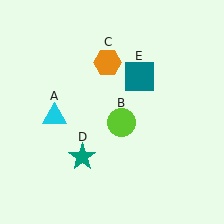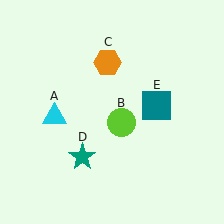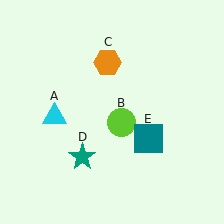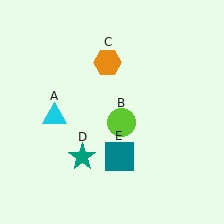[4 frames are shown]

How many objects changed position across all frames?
1 object changed position: teal square (object E).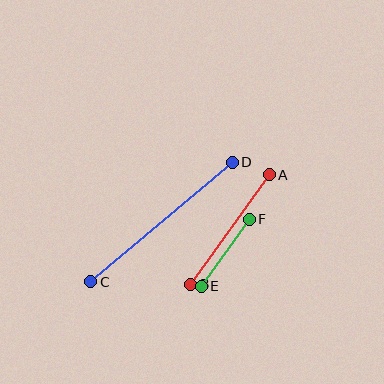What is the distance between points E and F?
The distance is approximately 82 pixels.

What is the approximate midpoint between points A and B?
The midpoint is at approximately (230, 230) pixels.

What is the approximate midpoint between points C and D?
The midpoint is at approximately (162, 222) pixels.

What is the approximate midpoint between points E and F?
The midpoint is at approximately (225, 253) pixels.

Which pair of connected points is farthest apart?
Points C and D are farthest apart.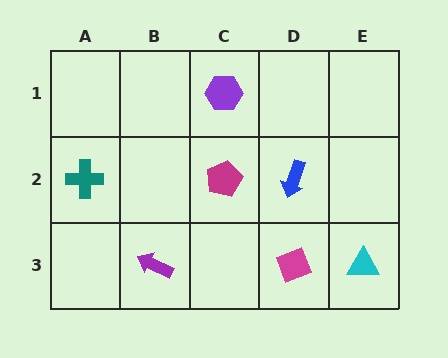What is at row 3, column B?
A purple arrow.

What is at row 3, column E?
A cyan triangle.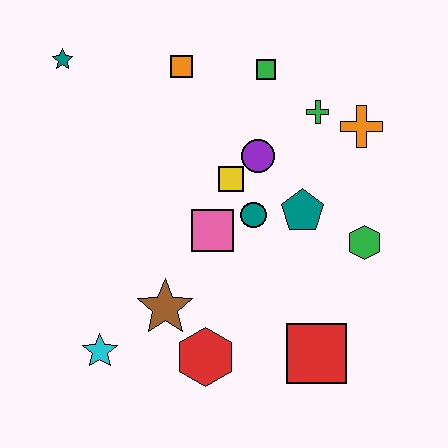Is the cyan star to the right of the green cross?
No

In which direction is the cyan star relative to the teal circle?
The cyan star is to the left of the teal circle.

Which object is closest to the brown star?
The red hexagon is closest to the brown star.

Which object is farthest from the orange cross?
The cyan star is farthest from the orange cross.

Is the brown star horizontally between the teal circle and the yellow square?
No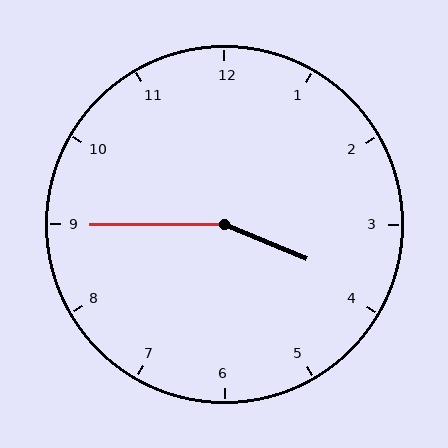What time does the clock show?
3:45.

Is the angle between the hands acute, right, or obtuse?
It is obtuse.